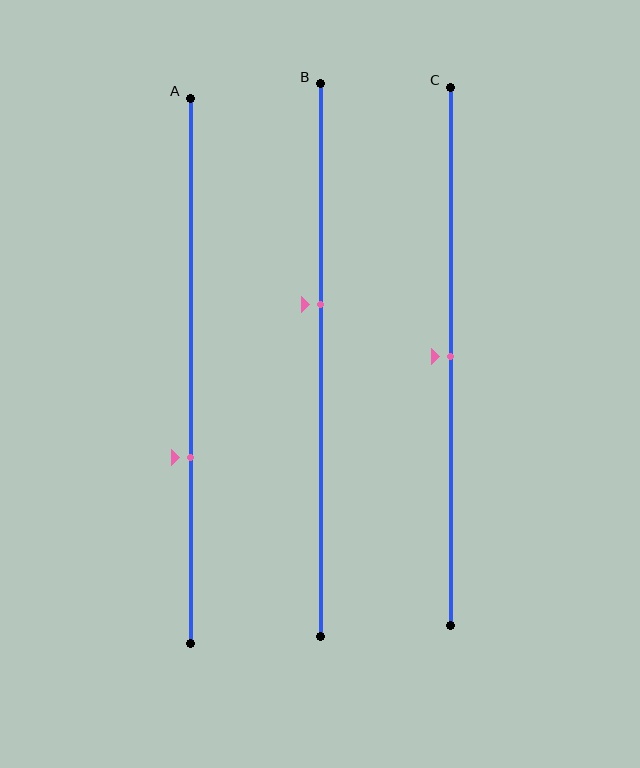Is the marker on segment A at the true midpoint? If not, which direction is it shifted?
No, the marker on segment A is shifted downward by about 16% of the segment length.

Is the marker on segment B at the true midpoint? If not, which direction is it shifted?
No, the marker on segment B is shifted upward by about 10% of the segment length.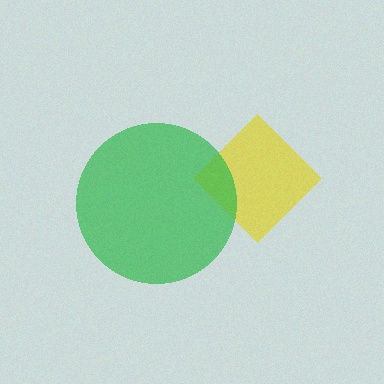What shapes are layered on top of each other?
The layered shapes are: a yellow diamond, a green circle.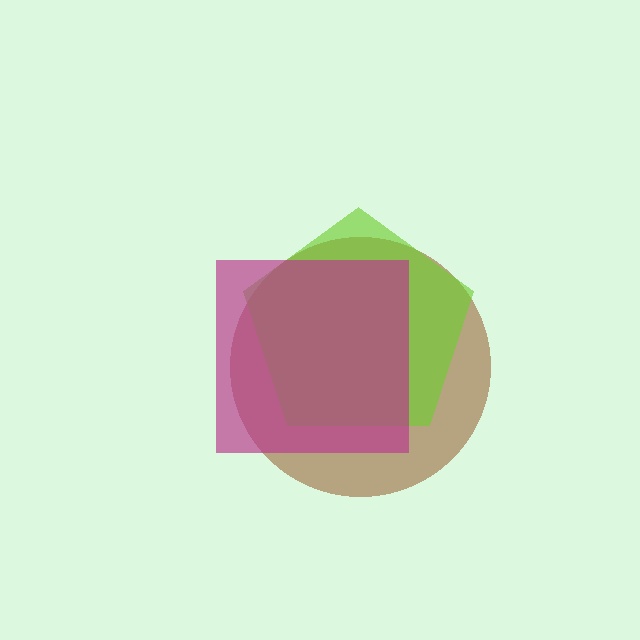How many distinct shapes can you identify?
There are 3 distinct shapes: a brown circle, a lime pentagon, a magenta square.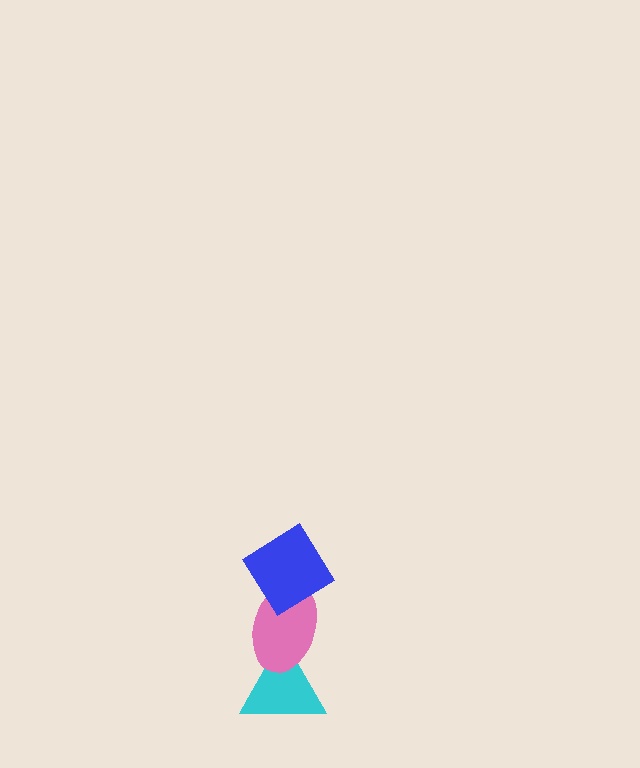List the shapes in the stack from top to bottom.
From top to bottom: the blue diamond, the pink ellipse, the cyan triangle.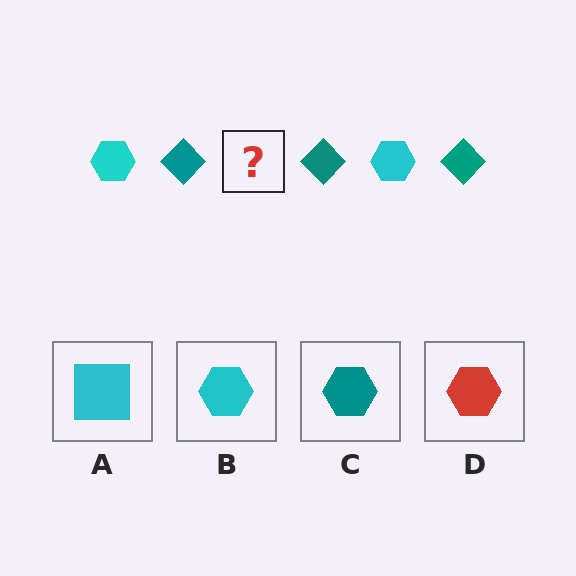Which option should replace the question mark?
Option B.